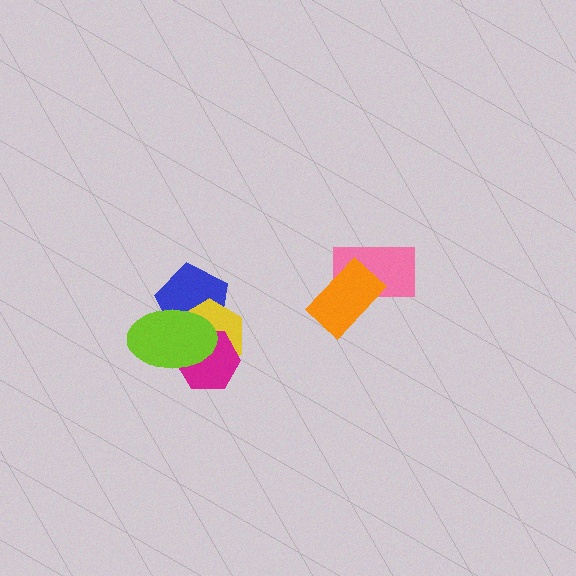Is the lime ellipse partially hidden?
No, no other shape covers it.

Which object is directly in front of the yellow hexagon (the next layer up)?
The magenta hexagon is directly in front of the yellow hexagon.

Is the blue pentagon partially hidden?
Yes, it is partially covered by another shape.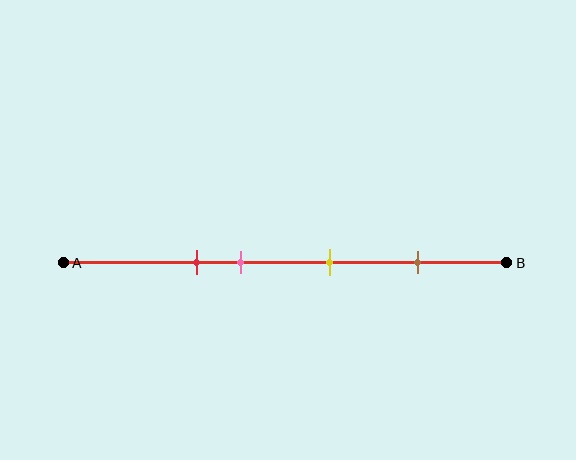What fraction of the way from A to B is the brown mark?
The brown mark is approximately 80% (0.8) of the way from A to B.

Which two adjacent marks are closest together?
The red and pink marks are the closest adjacent pair.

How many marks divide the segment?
There are 4 marks dividing the segment.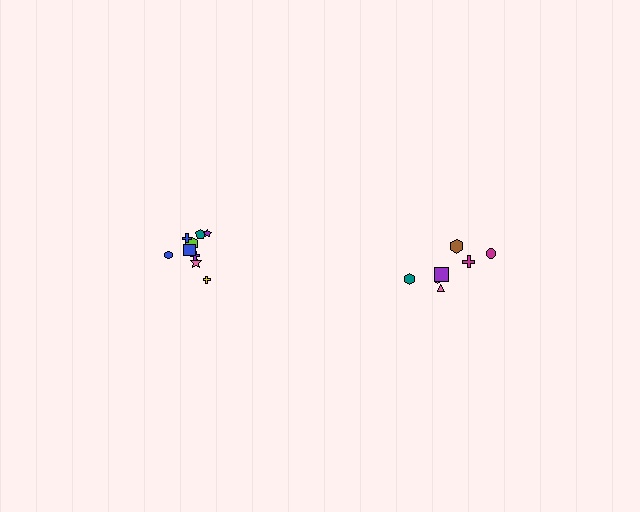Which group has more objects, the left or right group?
The left group.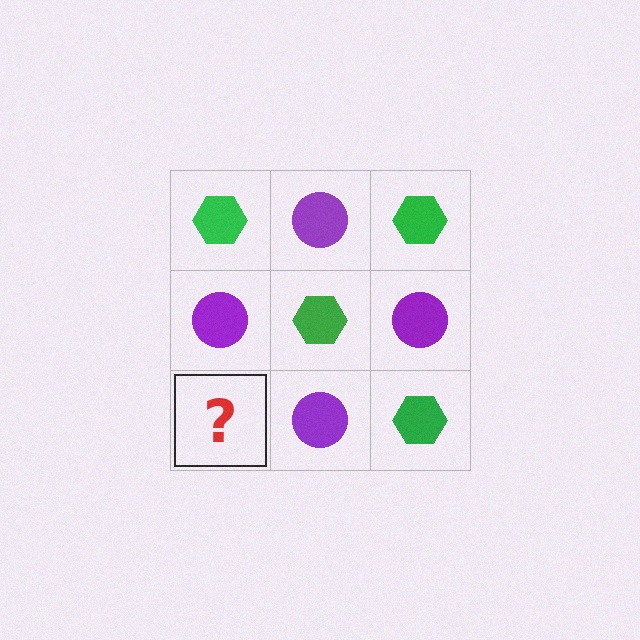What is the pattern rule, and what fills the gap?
The rule is that it alternates green hexagon and purple circle in a checkerboard pattern. The gap should be filled with a green hexagon.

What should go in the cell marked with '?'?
The missing cell should contain a green hexagon.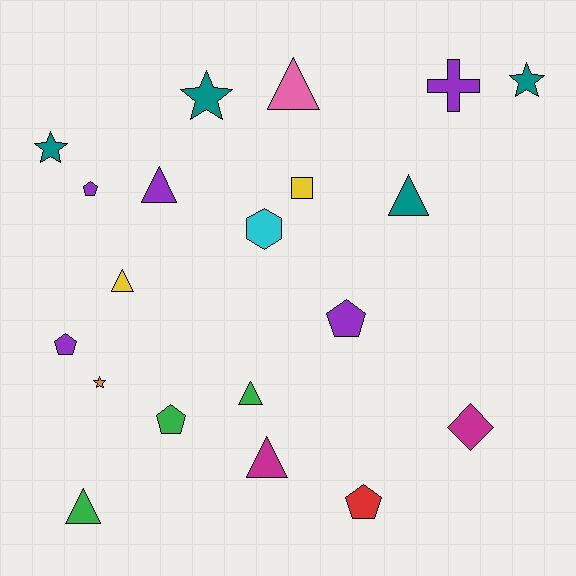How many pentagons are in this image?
There are 5 pentagons.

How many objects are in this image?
There are 20 objects.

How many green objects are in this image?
There are 3 green objects.